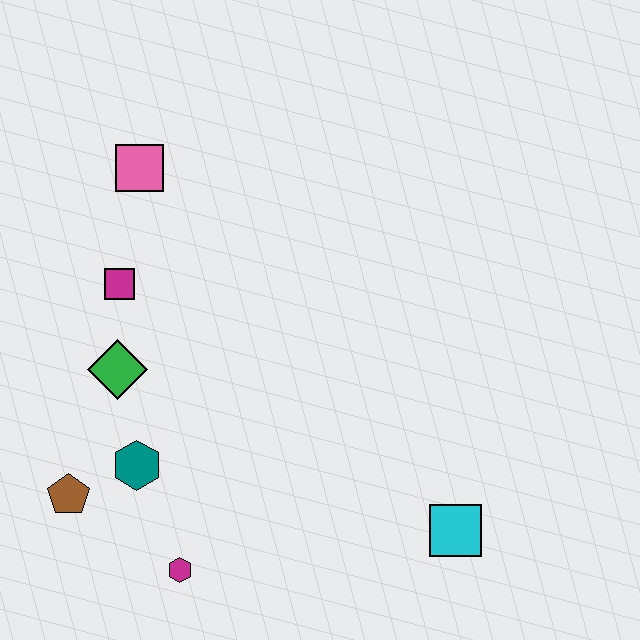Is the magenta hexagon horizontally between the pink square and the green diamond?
No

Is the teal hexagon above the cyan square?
Yes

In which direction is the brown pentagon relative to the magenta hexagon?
The brown pentagon is to the left of the magenta hexagon.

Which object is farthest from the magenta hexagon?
The pink square is farthest from the magenta hexagon.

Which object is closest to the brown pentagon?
The teal hexagon is closest to the brown pentagon.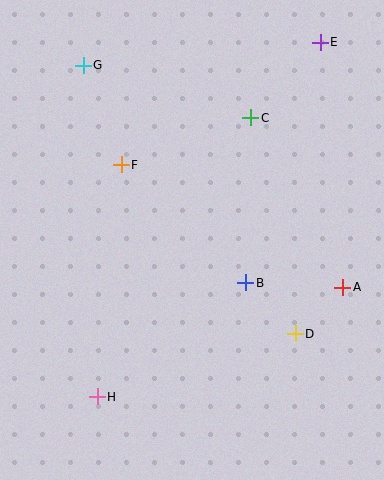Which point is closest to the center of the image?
Point B at (246, 283) is closest to the center.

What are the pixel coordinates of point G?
Point G is at (83, 65).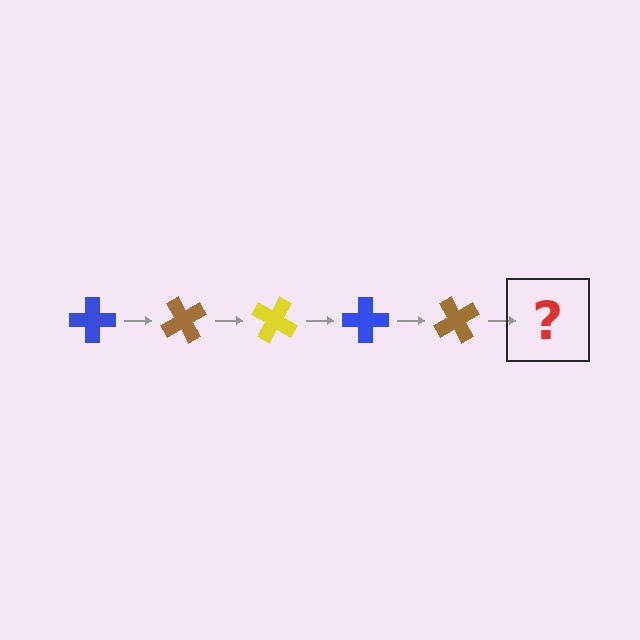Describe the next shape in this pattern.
It should be a yellow cross, rotated 300 degrees from the start.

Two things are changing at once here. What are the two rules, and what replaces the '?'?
The two rules are that it rotates 60 degrees each step and the color cycles through blue, brown, and yellow. The '?' should be a yellow cross, rotated 300 degrees from the start.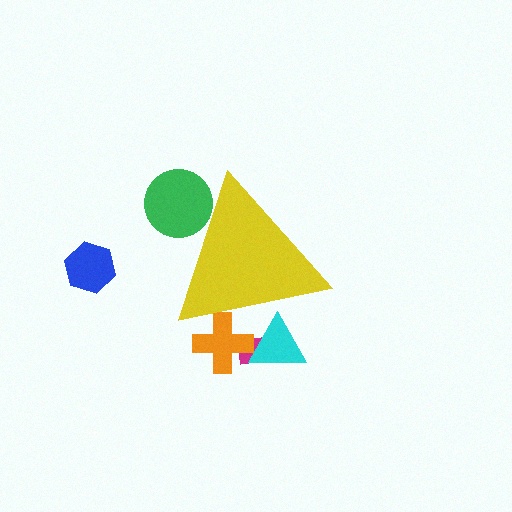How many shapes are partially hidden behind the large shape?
4 shapes are partially hidden.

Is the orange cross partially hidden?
Yes, the orange cross is partially hidden behind the yellow triangle.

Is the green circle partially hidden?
Yes, the green circle is partially hidden behind the yellow triangle.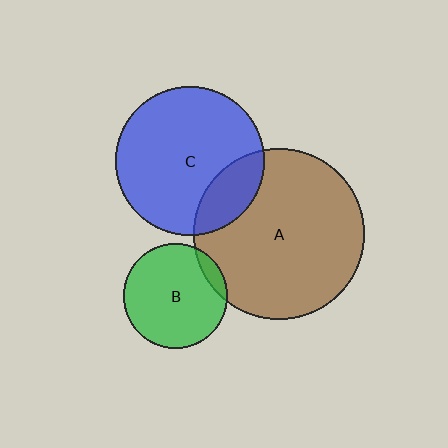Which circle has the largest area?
Circle A (brown).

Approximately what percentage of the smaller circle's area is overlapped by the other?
Approximately 10%.